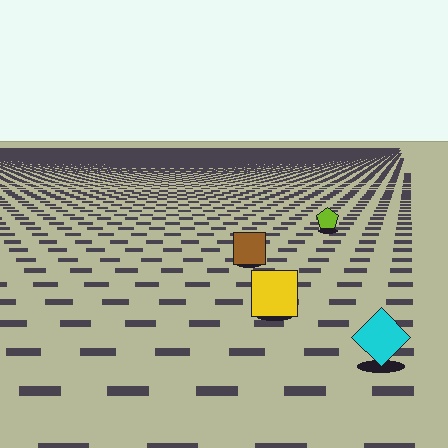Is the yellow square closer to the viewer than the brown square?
Yes. The yellow square is closer — you can tell from the texture gradient: the ground texture is coarser near it.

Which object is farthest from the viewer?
The lime pentagon is farthest from the viewer. It appears smaller and the ground texture around it is denser.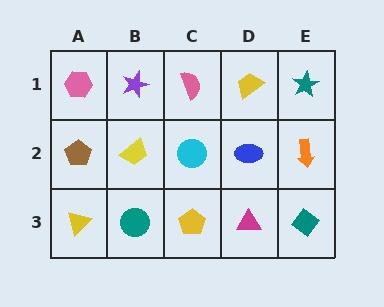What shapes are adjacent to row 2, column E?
A teal star (row 1, column E), a teal diamond (row 3, column E), a blue ellipse (row 2, column D).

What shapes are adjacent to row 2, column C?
A pink semicircle (row 1, column C), a yellow pentagon (row 3, column C), a yellow trapezoid (row 2, column B), a blue ellipse (row 2, column D).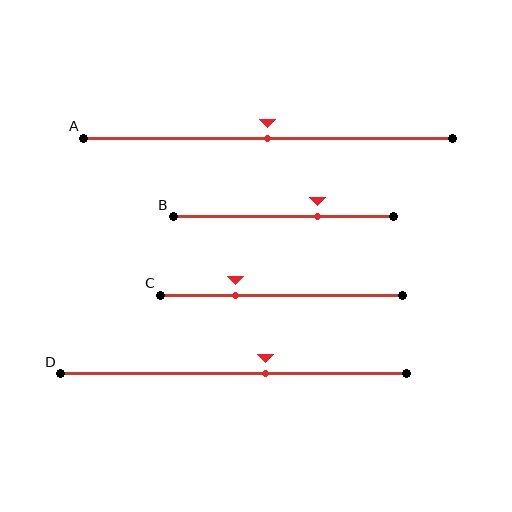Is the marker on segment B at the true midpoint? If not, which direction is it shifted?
No, the marker on segment B is shifted to the right by about 16% of the segment length.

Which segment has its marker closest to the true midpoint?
Segment A has its marker closest to the true midpoint.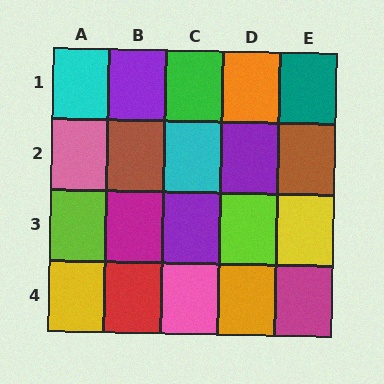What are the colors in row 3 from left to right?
Lime, magenta, purple, lime, yellow.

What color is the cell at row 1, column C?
Green.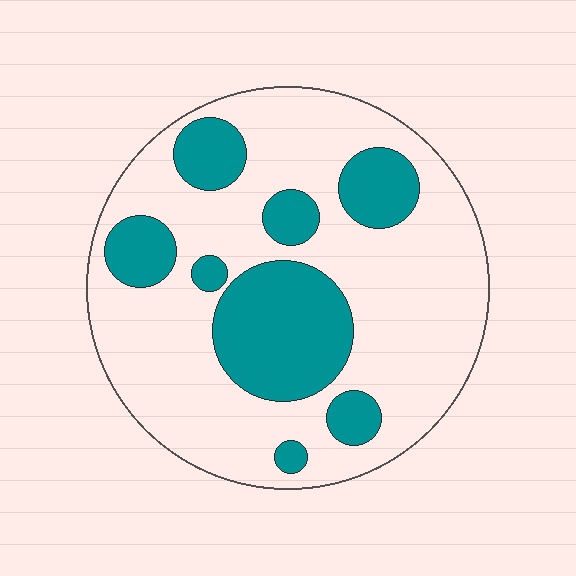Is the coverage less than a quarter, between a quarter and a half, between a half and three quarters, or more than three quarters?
Between a quarter and a half.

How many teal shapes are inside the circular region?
8.